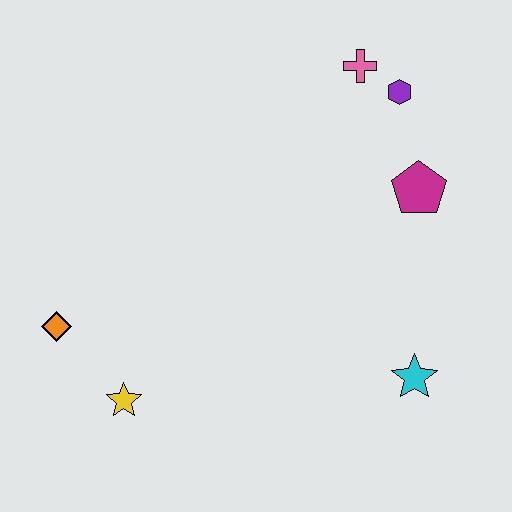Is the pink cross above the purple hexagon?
Yes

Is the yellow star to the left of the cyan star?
Yes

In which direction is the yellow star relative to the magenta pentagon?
The yellow star is to the left of the magenta pentagon.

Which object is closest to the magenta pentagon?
The purple hexagon is closest to the magenta pentagon.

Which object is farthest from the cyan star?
The orange diamond is farthest from the cyan star.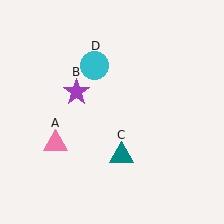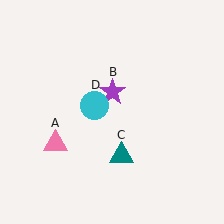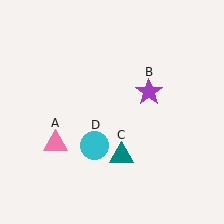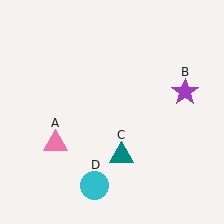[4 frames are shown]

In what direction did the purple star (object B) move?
The purple star (object B) moved right.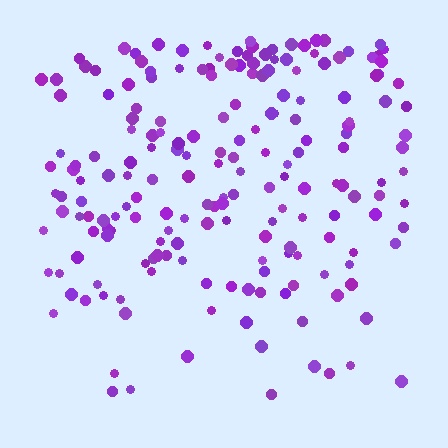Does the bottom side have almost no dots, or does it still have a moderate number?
Still a moderate number, just noticeably fewer than the top.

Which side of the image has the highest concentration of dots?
The top.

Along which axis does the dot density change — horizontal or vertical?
Vertical.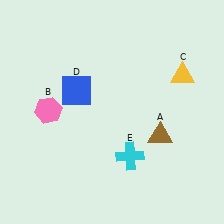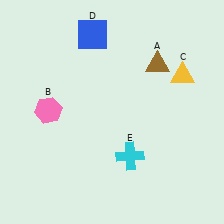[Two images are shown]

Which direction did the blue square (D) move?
The blue square (D) moved up.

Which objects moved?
The objects that moved are: the brown triangle (A), the blue square (D).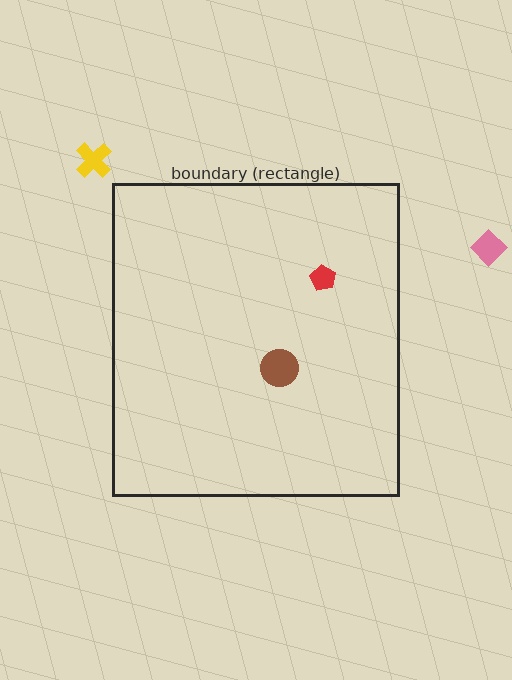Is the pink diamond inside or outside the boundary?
Outside.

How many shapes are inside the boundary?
2 inside, 2 outside.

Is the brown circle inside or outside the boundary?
Inside.